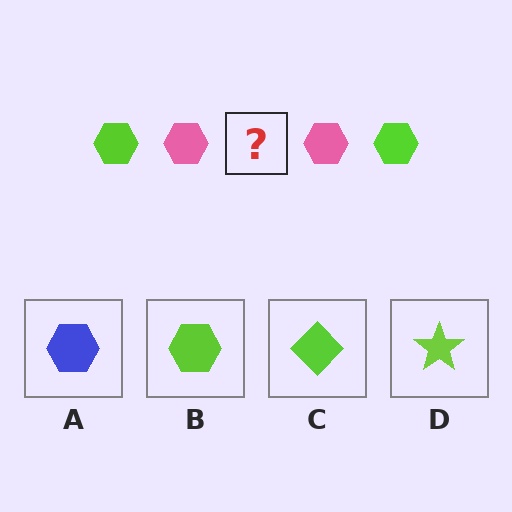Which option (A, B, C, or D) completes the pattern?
B.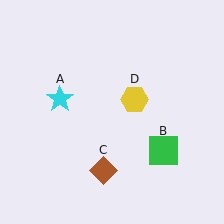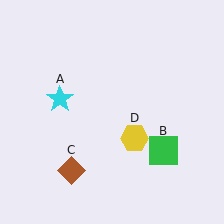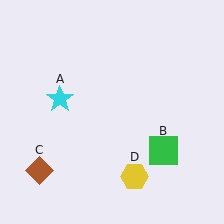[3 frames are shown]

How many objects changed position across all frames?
2 objects changed position: brown diamond (object C), yellow hexagon (object D).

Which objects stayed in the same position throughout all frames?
Cyan star (object A) and green square (object B) remained stationary.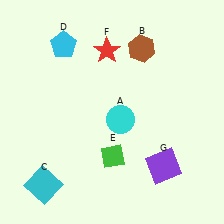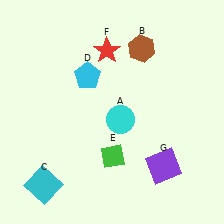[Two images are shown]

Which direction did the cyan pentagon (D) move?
The cyan pentagon (D) moved down.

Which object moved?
The cyan pentagon (D) moved down.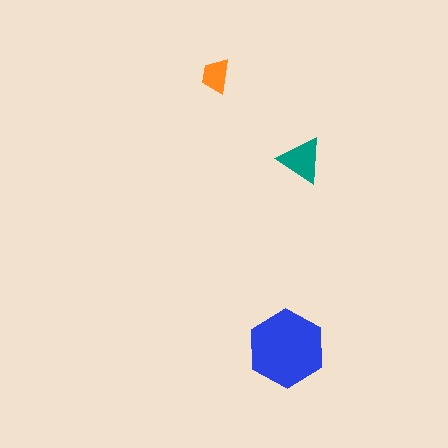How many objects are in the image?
There are 3 objects in the image.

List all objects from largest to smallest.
The blue hexagon, the teal triangle, the orange trapezoid.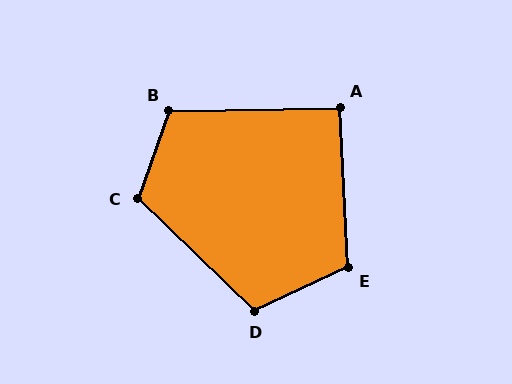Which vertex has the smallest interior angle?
A, at approximately 92 degrees.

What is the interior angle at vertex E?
Approximately 112 degrees (obtuse).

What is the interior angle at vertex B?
Approximately 111 degrees (obtuse).